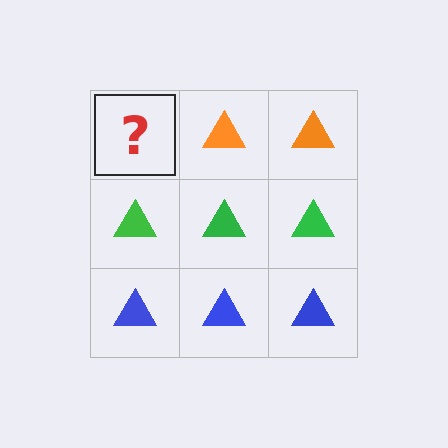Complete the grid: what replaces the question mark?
The question mark should be replaced with an orange triangle.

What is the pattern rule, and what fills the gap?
The rule is that each row has a consistent color. The gap should be filled with an orange triangle.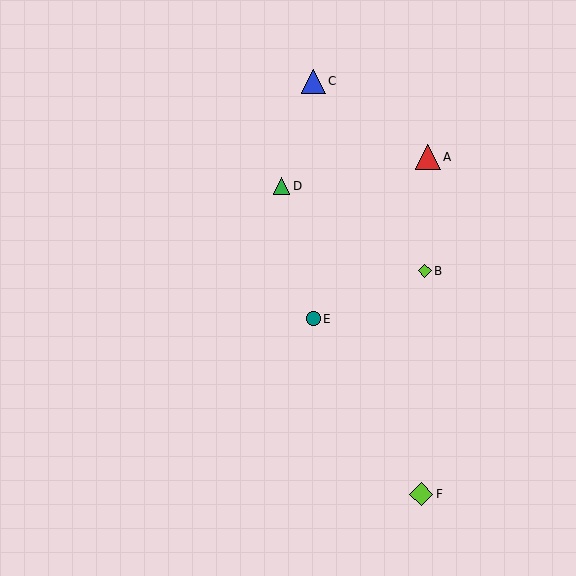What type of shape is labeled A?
Shape A is a red triangle.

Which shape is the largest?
The red triangle (labeled A) is the largest.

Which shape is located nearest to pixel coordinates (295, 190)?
The green triangle (labeled D) at (282, 186) is nearest to that location.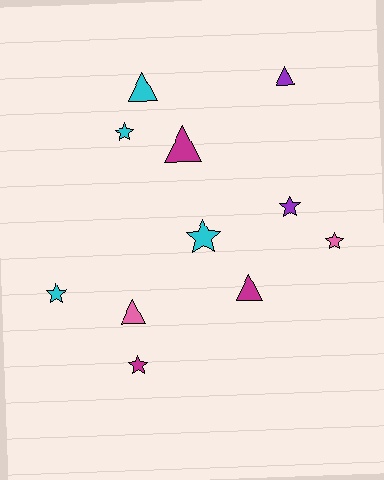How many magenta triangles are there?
There are 2 magenta triangles.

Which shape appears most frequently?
Star, with 6 objects.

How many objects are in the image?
There are 11 objects.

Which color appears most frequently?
Cyan, with 4 objects.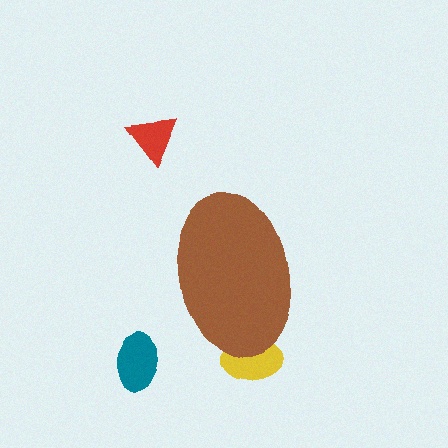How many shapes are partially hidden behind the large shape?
1 shape is partially hidden.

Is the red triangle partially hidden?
No, the red triangle is fully visible.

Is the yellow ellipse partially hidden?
Yes, the yellow ellipse is partially hidden behind the brown ellipse.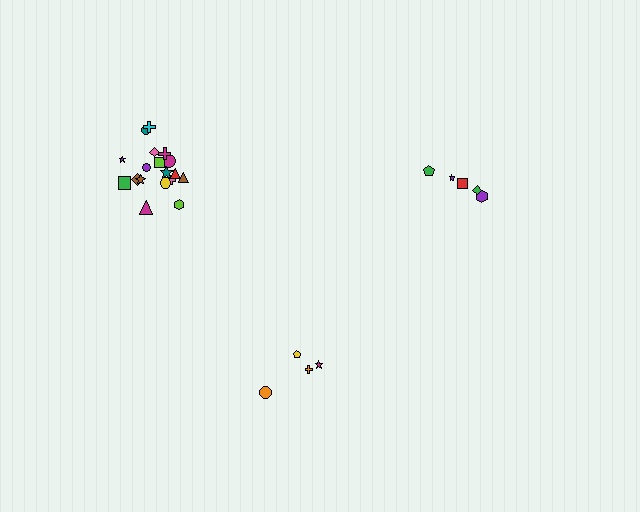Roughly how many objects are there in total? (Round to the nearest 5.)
Roughly 25 objects in total.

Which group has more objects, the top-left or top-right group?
The top-left group.